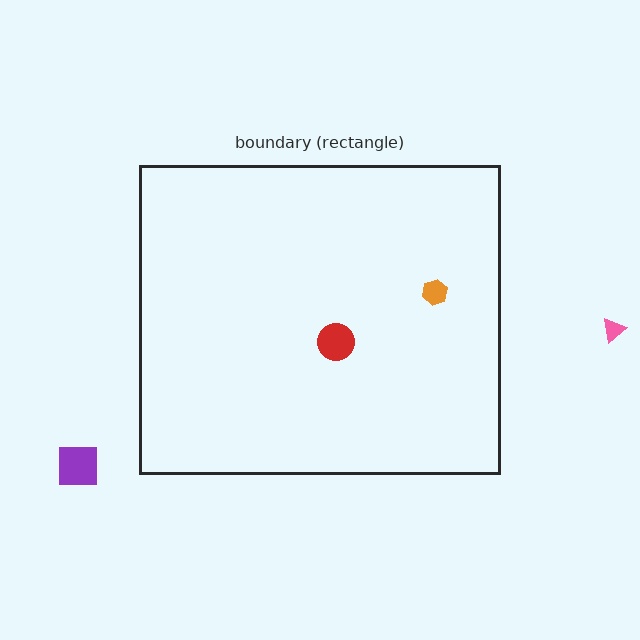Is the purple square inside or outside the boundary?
Outside.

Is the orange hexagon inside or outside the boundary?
Inside.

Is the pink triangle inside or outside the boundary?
Outside.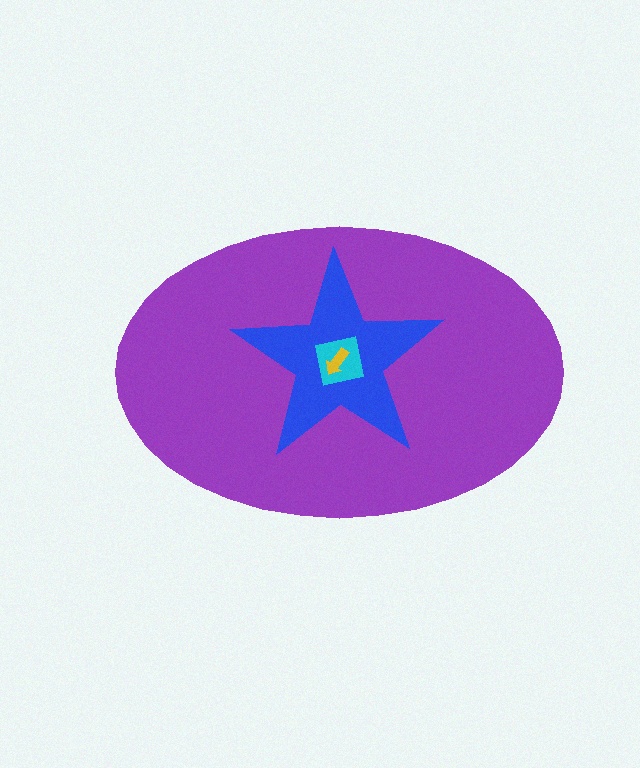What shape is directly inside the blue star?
The cyan square.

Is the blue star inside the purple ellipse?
Yes.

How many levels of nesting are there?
4.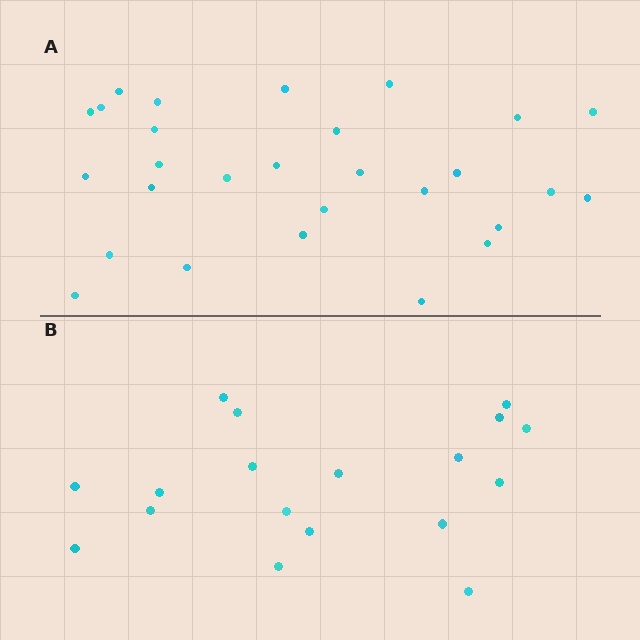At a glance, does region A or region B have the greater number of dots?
Region A (the top region) has more dots.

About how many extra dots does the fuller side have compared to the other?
Region A has roughly 10 or so more dots than region B.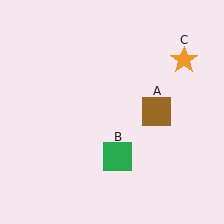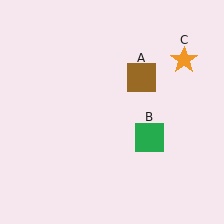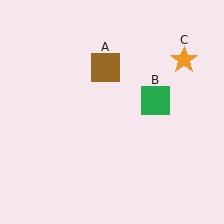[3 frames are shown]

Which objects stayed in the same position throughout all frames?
Orange star (object C) remained stationary.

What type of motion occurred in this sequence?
The brown square (object A), green square (object B) rotated counterclockwise around the center of the scene.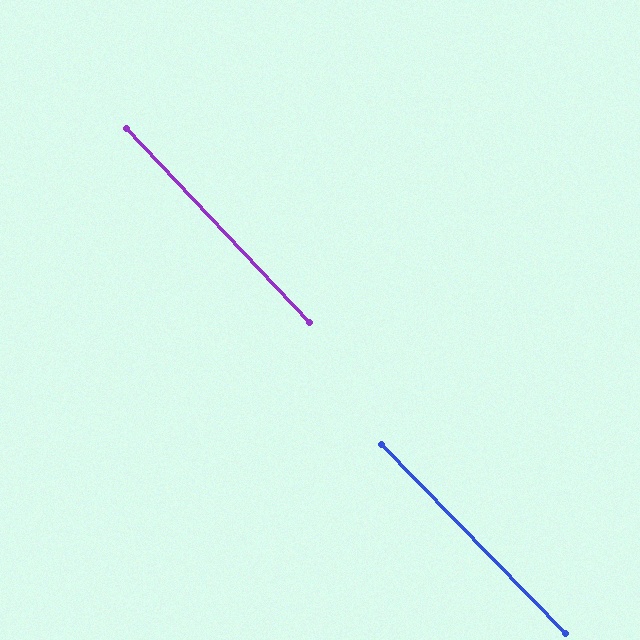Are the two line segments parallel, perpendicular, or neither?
Parallel — their directions differ by only 0.6°.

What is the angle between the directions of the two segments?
Approximately 1 degree.